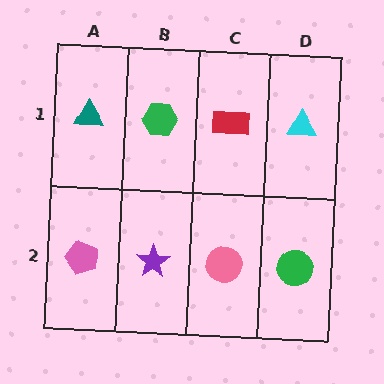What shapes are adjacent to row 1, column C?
A pink circle (row 2, column C), a green hexagon (row 1, column B), a cyan triangle (row 1, column D).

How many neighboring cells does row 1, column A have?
2.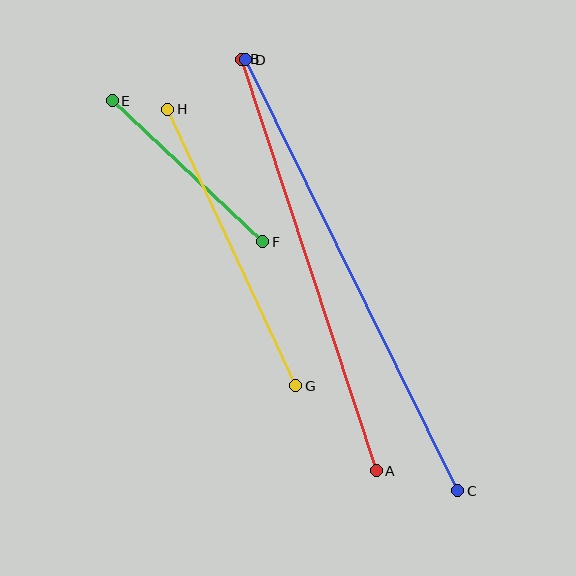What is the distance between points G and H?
The distance is approximately 305 pixels.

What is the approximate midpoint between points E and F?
The midpoint is at approximately (187, 171) pixels.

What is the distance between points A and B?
The distance is approximately 433 pixels.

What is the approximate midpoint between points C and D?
The midpoint is at approximately (352, 275) pixels.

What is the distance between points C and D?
The distance is approximately 480 pixels.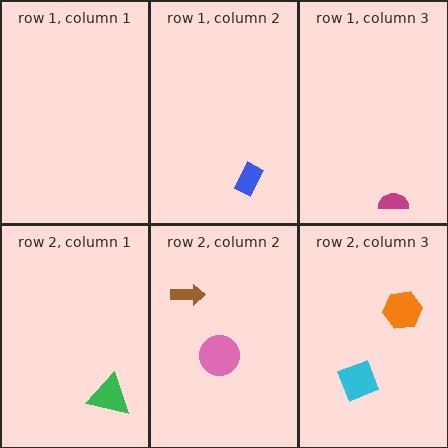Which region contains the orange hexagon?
The row 2, column 3 region.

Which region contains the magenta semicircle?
The row 1, column 3 region.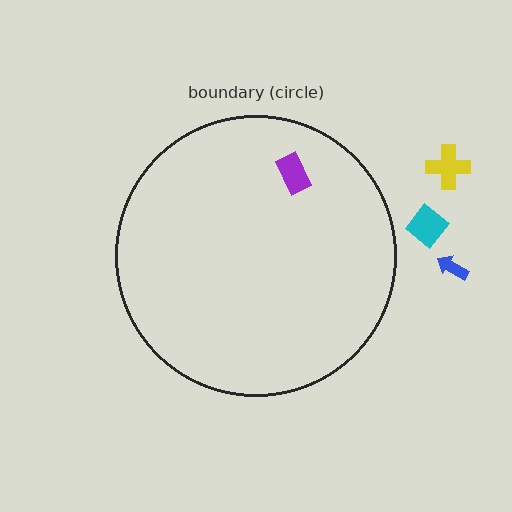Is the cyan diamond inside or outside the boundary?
Outside.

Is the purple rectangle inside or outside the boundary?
Inside.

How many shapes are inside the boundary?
1 inside, 3 outside.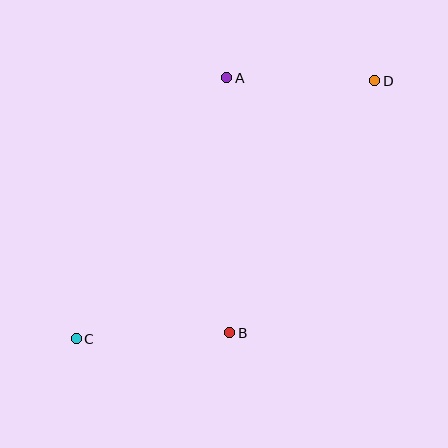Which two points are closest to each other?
Points A and D are closest to each other.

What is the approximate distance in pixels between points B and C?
The distance between B and C is approximately 154 pixels.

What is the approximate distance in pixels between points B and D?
The distance between B and D is approximately 290 pixels.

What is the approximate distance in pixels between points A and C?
The distance between A and C is approximately 301 pixels.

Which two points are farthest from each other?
Points C and D are farthest from each other.